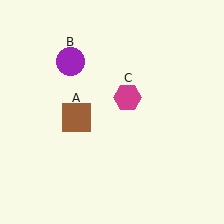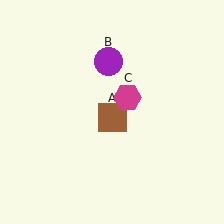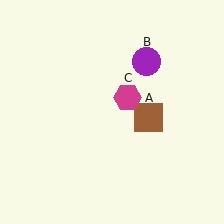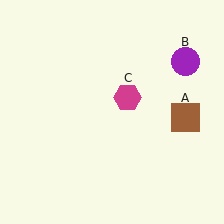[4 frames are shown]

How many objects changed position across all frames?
2 objects changed position: brown square (object A), purple circle (object B).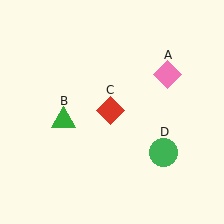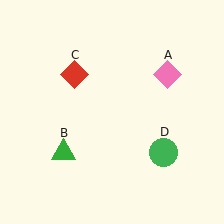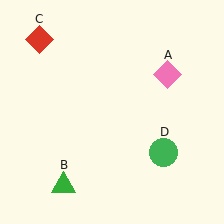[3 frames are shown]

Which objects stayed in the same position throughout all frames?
Pink diamond (object A) and green circle (object D) remained stationary.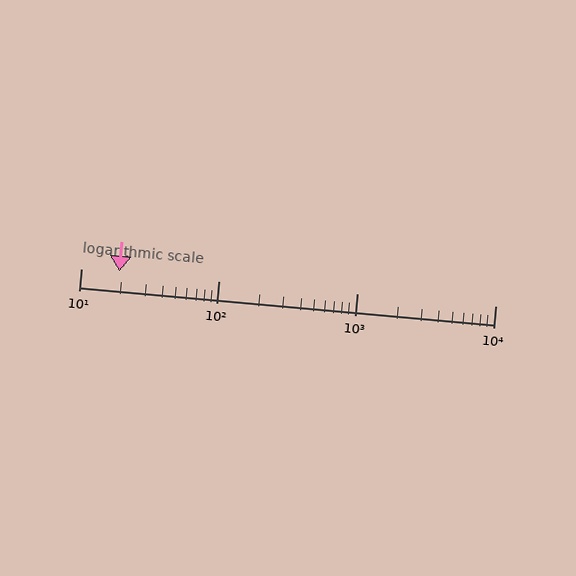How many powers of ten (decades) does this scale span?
The scale spans 3 decades, from 10 to 10000.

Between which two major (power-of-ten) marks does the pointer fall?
The pointer is between 10 and 100.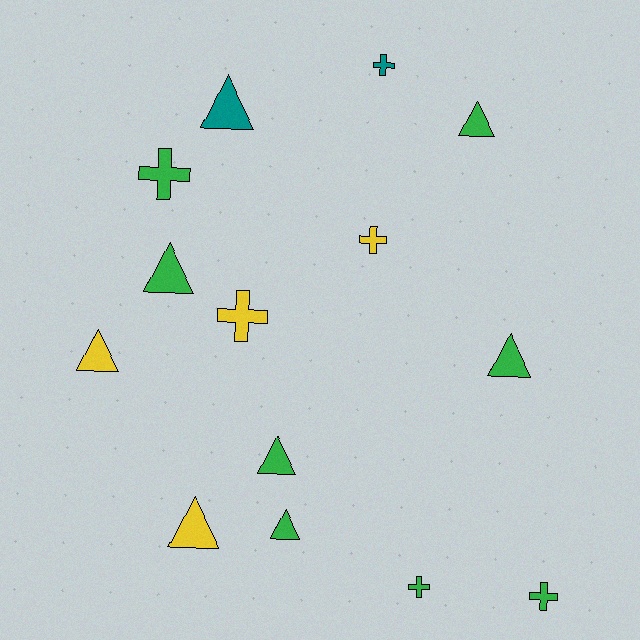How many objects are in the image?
There are 14 objects.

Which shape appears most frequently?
Triangle, with 8 objects.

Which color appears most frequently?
Green, with 8 objects.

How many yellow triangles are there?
There are 2 yellow triangles.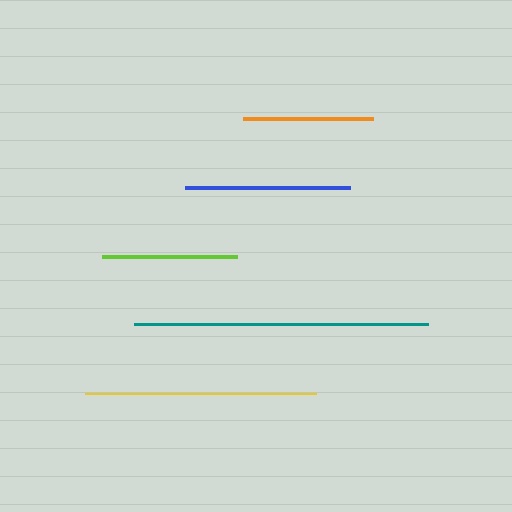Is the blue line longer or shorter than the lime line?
The blue line is longer than the lime line.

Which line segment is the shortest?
The orange line is the shortest at approximately 130 pixels.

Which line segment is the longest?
The teal line is the longest at approximately 294 pixels.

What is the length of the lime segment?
The lime segment is approximately 136 pixels long.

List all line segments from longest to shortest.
From longest to shortest: teal, yellow, blue, lime, orange.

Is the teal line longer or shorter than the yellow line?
The teal line is longer than the yellow line.